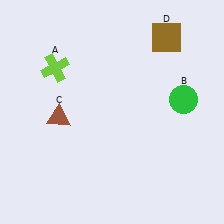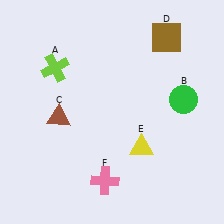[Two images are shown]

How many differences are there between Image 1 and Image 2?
There are 2 differences between the two images.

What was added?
A yellow triangle (E), a pink cross (F) were added in Image 2.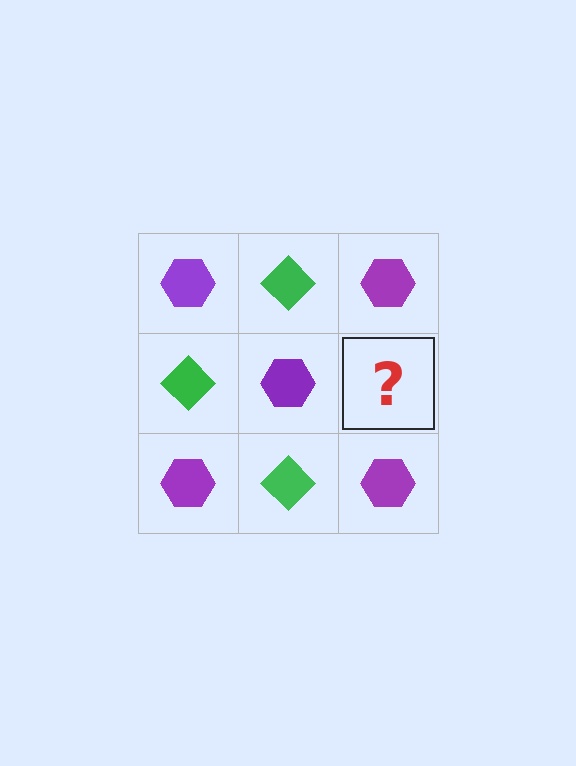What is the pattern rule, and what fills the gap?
The rule is that it alternates purple hexagon and green diamond in a checkerboard pattern. The gap should be filled with a green diamond.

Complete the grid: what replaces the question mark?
The question mark should be replaced with a green diamond.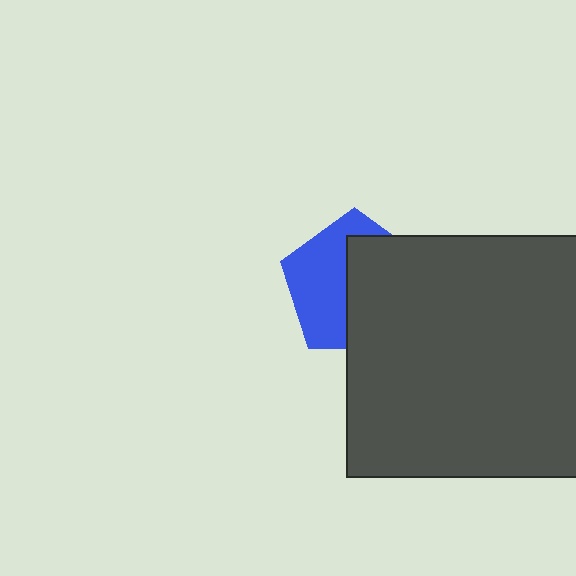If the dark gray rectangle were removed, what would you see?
You would see the complete blue pentagon.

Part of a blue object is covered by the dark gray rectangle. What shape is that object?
It is a pentagon.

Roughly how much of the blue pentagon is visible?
About half of it is visible (roughly 47%).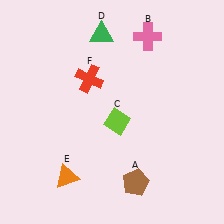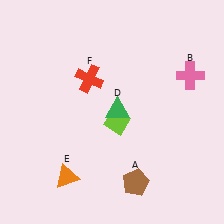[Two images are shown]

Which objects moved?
The objects that moved are: the pink cross (B), the green triangle (D).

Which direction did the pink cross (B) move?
The pink cross (B) moved right.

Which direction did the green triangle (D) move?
The green triangle (D) moved down.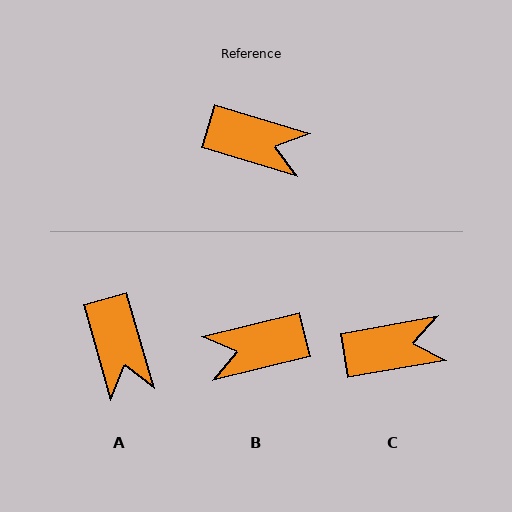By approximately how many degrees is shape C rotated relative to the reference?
Approximately 27 degrees counter-clockwise.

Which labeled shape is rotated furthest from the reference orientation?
B, about 149 degrees away.